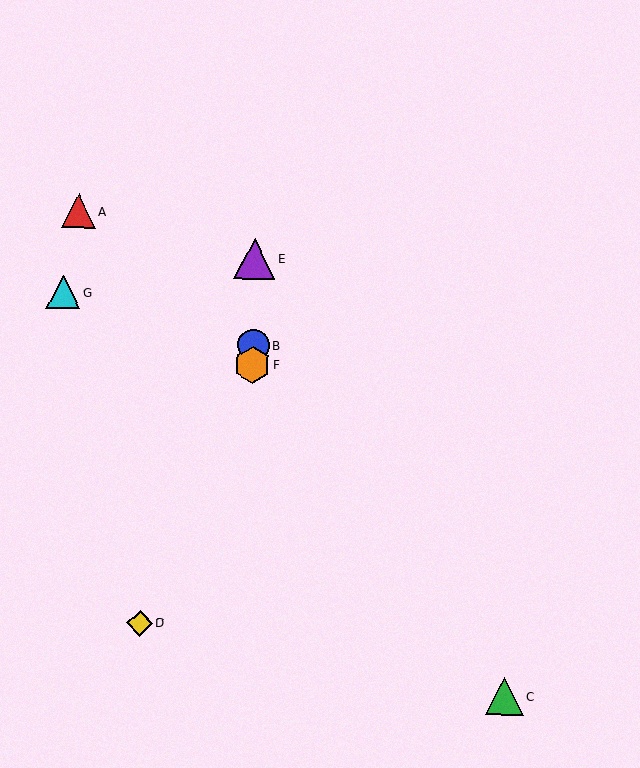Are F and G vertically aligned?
No, F is at x≈252 and G is at x≈63.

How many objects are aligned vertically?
3 objects (B, E, F) are aligned vertically.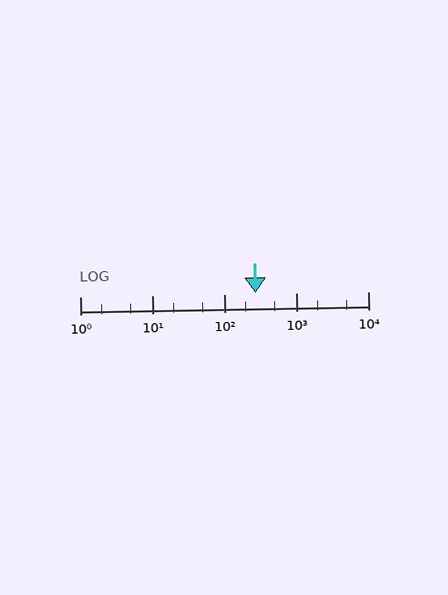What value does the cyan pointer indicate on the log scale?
The pointer indicates approximately 270.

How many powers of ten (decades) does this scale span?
The scale spans 4 decades, from 1 to 10000.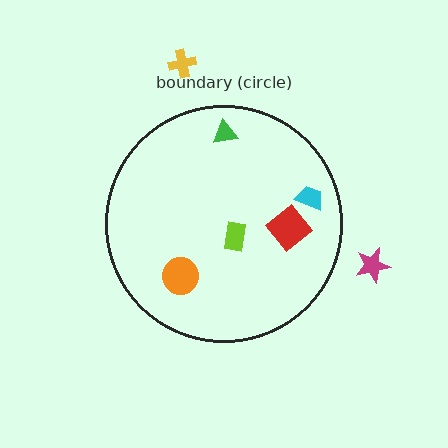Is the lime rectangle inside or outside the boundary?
Inside.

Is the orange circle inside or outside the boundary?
Inside.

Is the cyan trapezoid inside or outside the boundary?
Inside.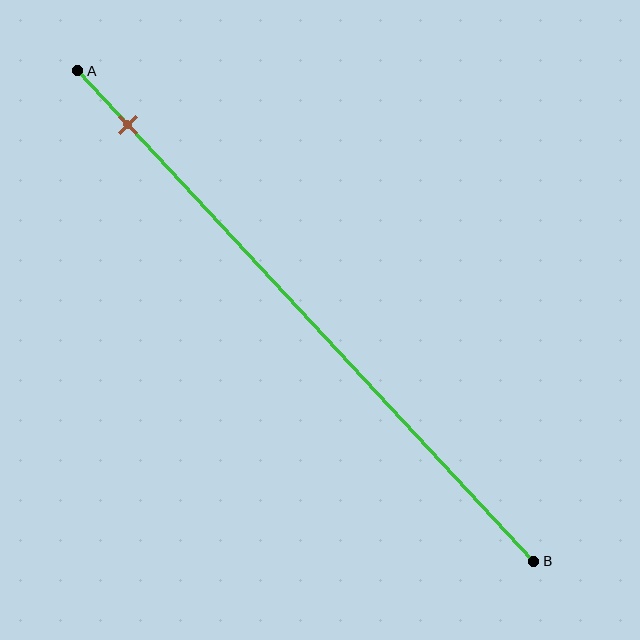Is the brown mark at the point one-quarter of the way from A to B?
No, the mark is at about 10% from A, not at the 25% one-quarter point.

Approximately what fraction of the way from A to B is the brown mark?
The brown mark is approximately 10% of the way from A to B.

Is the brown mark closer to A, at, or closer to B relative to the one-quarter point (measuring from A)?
The brown mark is closer to point A than the one-quarter point of segment AB.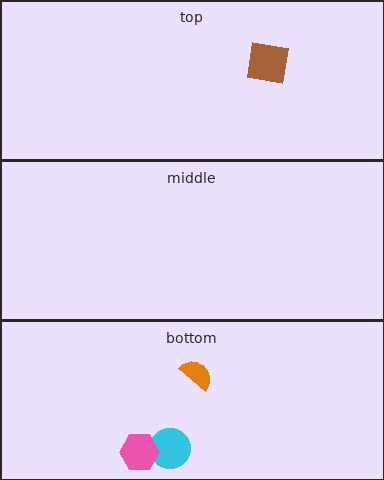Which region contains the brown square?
The top region.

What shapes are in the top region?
The brown square.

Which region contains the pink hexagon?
The bottom region.